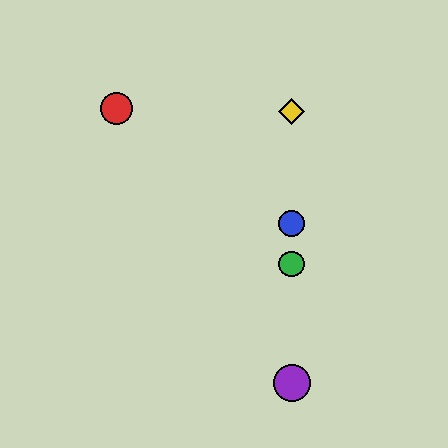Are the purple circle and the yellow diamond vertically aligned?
Yes, both are at x≈292.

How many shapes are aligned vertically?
4 shapes (the blue circle, the green circle, the yellow diamond, the purple circle) are aligned vertically.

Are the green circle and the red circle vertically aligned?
No, the green circle is at x≈292 and the red circle is at x≈117.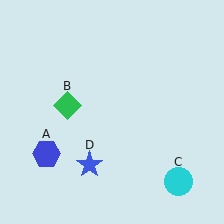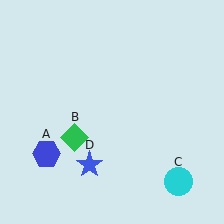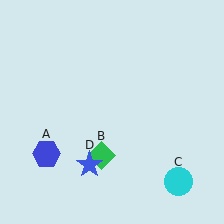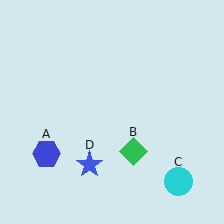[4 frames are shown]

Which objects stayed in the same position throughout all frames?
Blue hexagon (object A) and cyan circle (object C) and blue star (object D) remained stationary.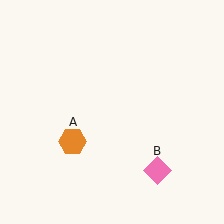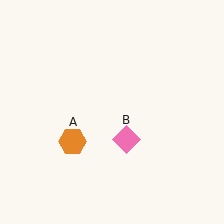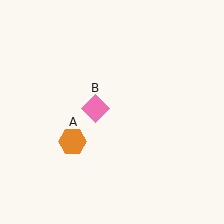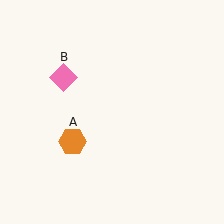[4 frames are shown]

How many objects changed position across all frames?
1 object changed position: pink diamond (object B).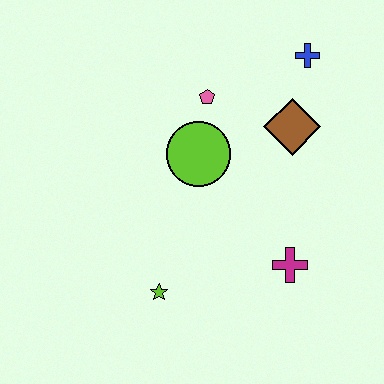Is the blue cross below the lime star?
No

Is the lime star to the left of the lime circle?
Yes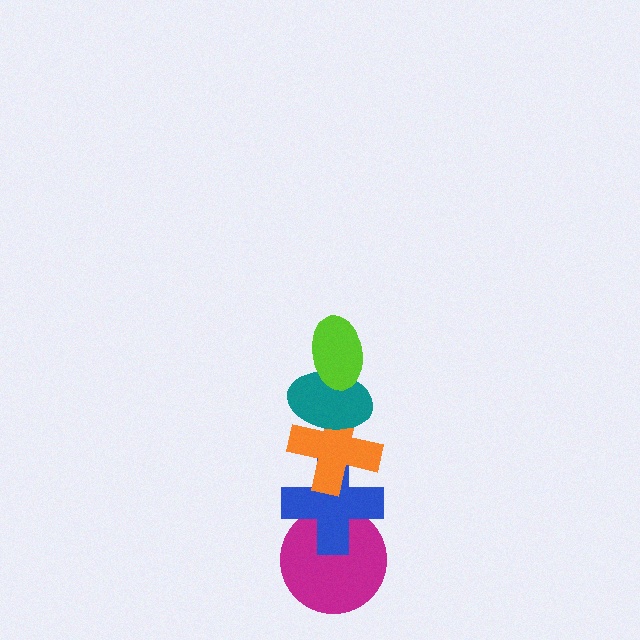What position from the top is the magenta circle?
The magenta circle is 5th from the top.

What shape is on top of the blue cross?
The orange cross is on top of the blue cross.